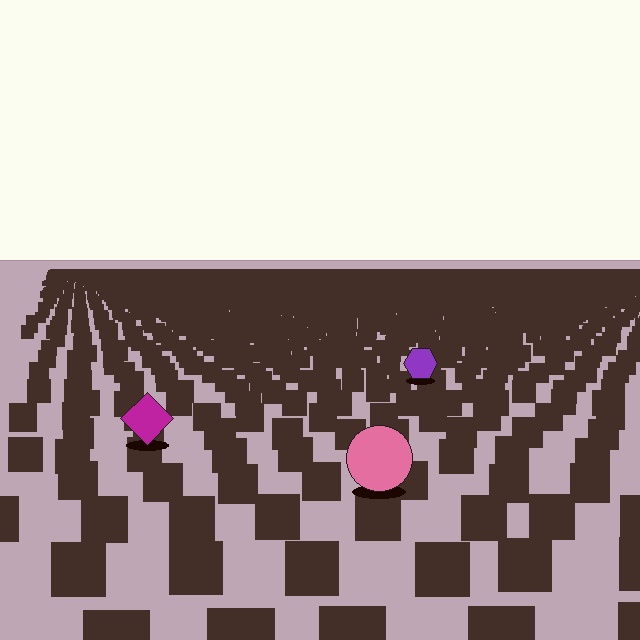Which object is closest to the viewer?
The pink circle is closest. The texture marks near it are larger and more spread out.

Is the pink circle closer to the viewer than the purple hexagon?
Yes. The pink circle is closer — you can tell from the texture gradient: the ground texture is coarser near it.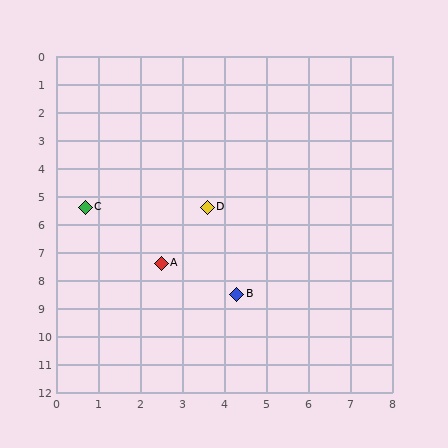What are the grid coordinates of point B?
Point B is at approximately (4.3, 8.5).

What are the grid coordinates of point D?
Point D is at approximately (3.6, 5.4).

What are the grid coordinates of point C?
Point C is at approximately (0.7, 5.4).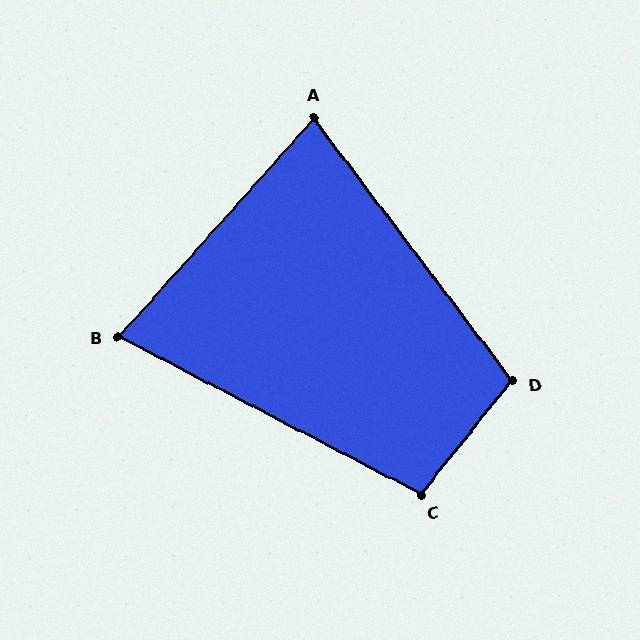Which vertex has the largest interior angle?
D, at approximately 104 degrees.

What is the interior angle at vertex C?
Approximately 101 degrees (obtuse).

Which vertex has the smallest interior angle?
B, at approximately 76 degrees.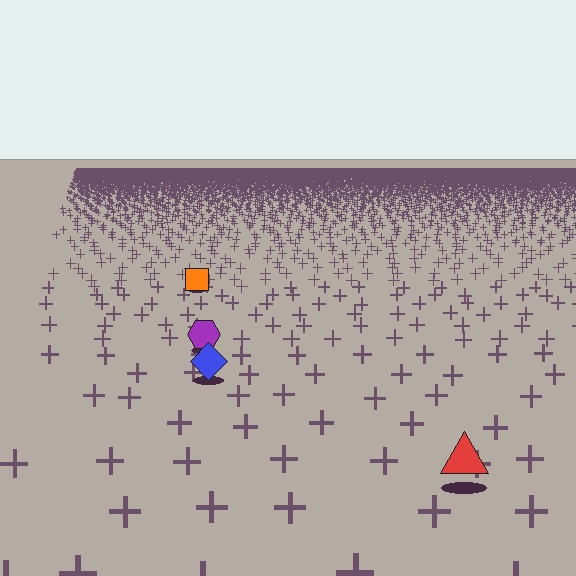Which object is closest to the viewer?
The red triangle is closest. The texture marks near it are larger and more spread out.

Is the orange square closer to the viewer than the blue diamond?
No. The blue diamond is closer — you can tell from the texture gradient: the ground texture is coarser near it.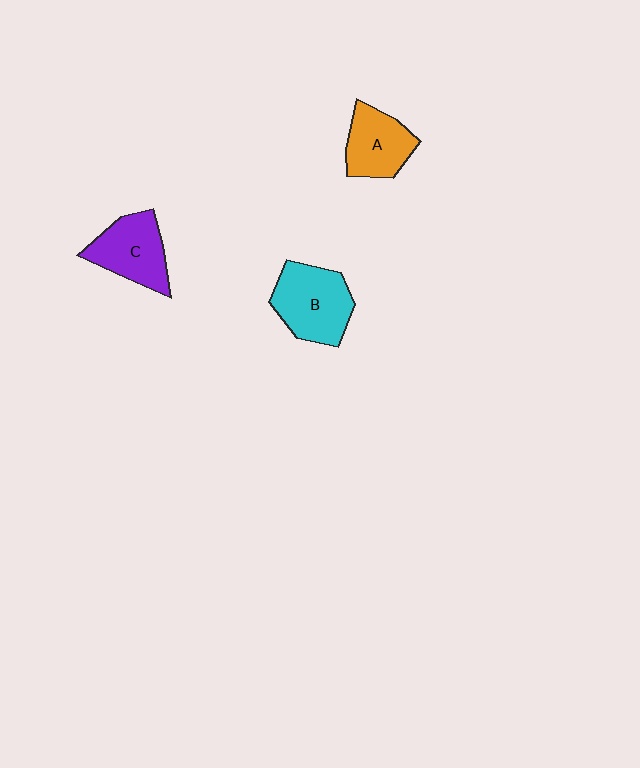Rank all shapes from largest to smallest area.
From largest to smallest: B (cyan), C (purple), A (orange).